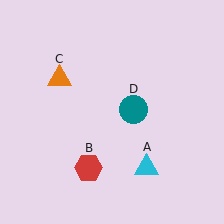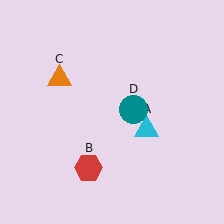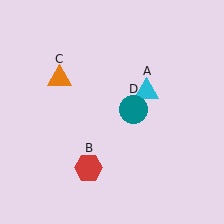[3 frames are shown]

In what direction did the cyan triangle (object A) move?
The cyan triangle (object A) moved up.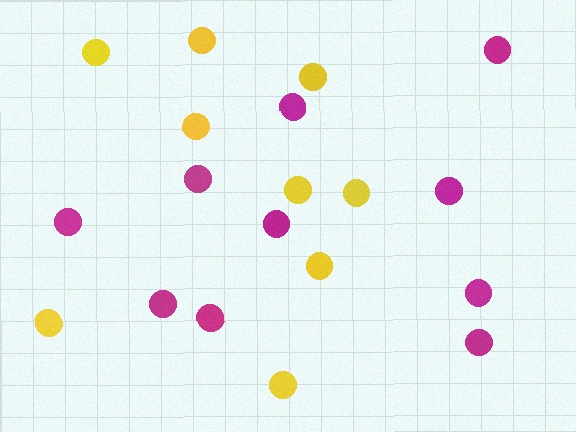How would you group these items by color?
There are 2 groups: one group of magenta circles (10) and one group of yellow circles (9).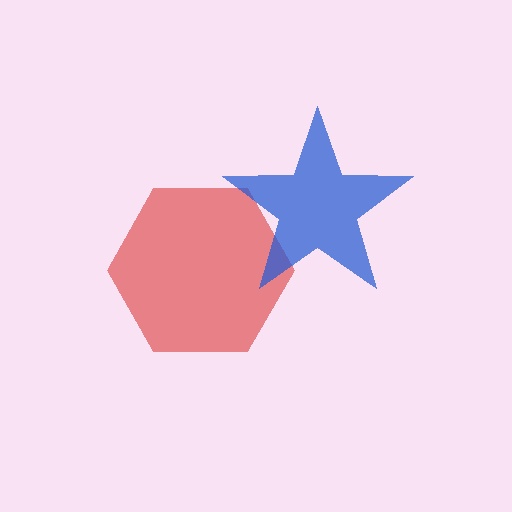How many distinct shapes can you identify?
There are 2 distinct shapes: a red hexagon, a blue star.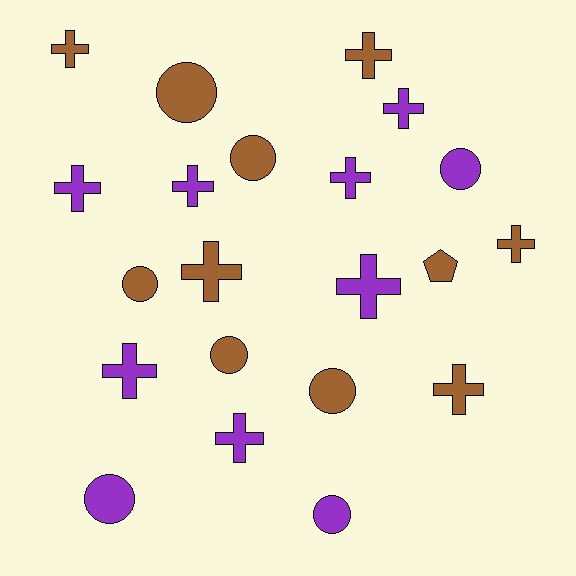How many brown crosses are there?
There are 5 brown crosses.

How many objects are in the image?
There are 21 objects.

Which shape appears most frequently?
Cross, with 12 objects.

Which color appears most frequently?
Brown, with 11 objects.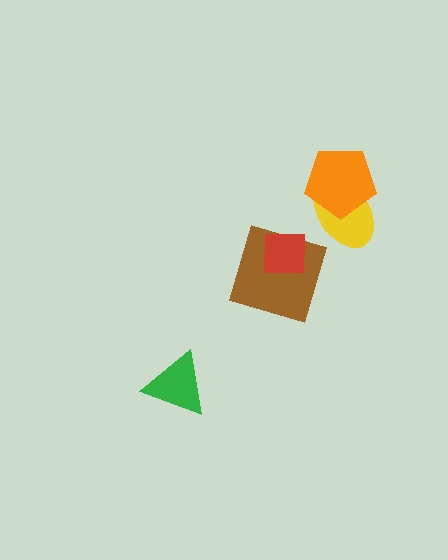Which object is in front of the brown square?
The red square is in front of the brown square.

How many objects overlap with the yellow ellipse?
1 object overlaps with the yellow ellipse.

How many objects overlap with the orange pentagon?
1 object overlaps with the orange pentagon.